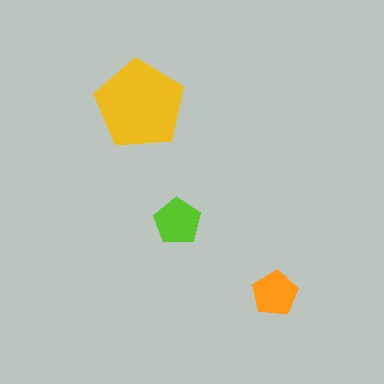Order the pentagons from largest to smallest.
the yellow one, the lime one, the orange one.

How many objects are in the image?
There are 3 objects in the image.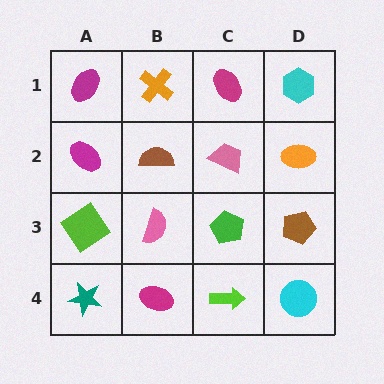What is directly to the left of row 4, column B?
A teal star.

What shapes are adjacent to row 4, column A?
A lime diamond (row 3, column A), a magenta ellipse (row 4, column B).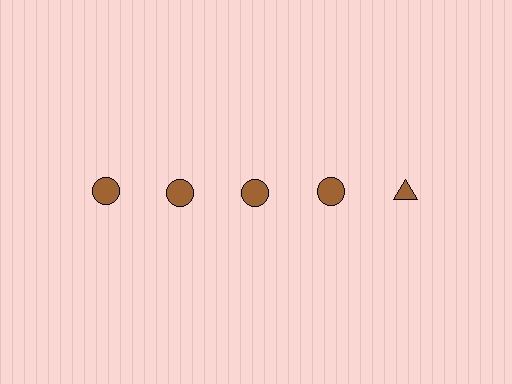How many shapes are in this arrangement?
There are 5 shapes arranged in a grid pattern.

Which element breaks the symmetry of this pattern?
The brown triangle in the top row, rightmost column breaks the symmetry. All other shapes are brown circles.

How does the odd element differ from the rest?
It has a different shape: triangle instead of circle.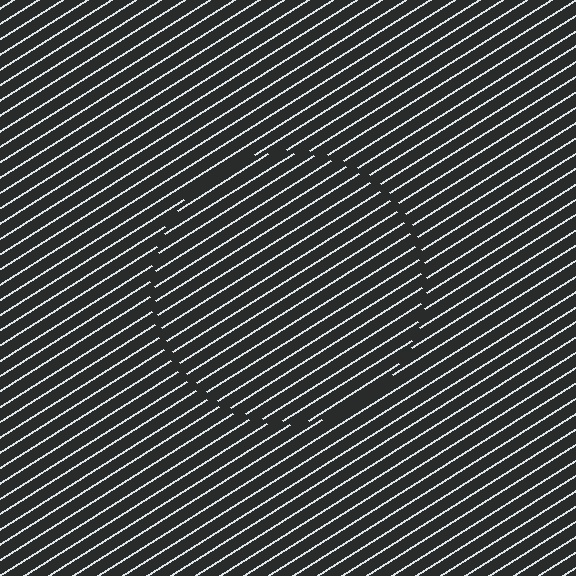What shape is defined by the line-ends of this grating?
An illusory circle. The interior of the shape contains the same grating, shifted by half a period — the contour is defined by the phase discontinuity where line-ends from the inner and outer gratings abut.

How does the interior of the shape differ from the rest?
The interior of the shape contains the same grating, shifted by half a period — the contour is defined by the phase discontinuity where line-ends from the inner and outer gratings abut.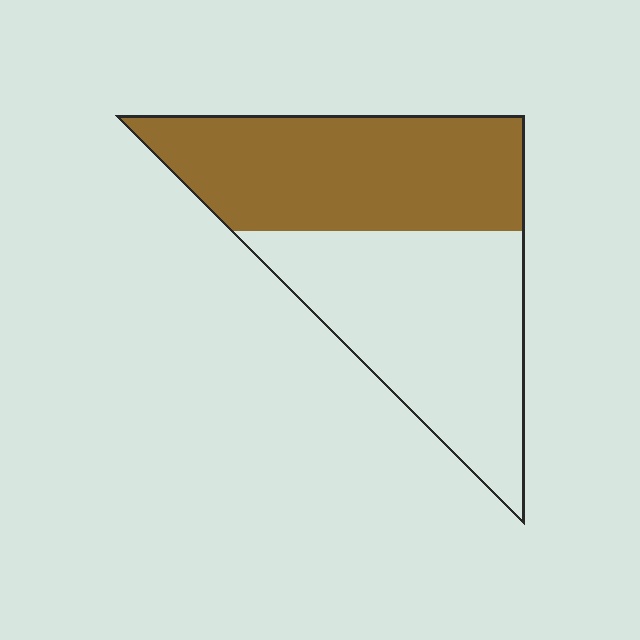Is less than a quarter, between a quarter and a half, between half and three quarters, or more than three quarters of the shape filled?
Between a quarter and a half.